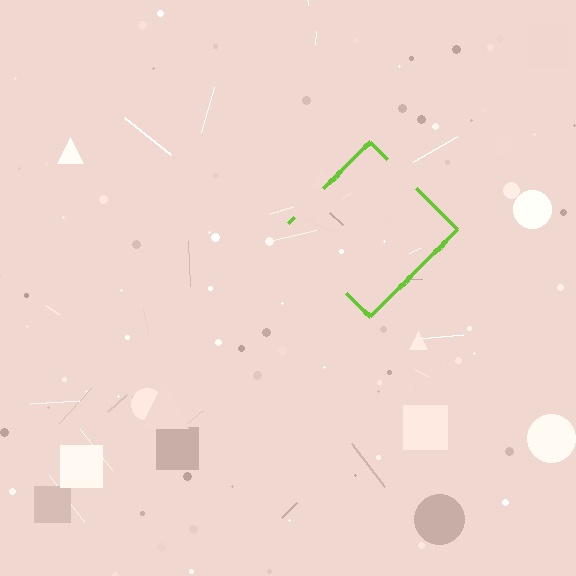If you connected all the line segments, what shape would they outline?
They would outline a diamond.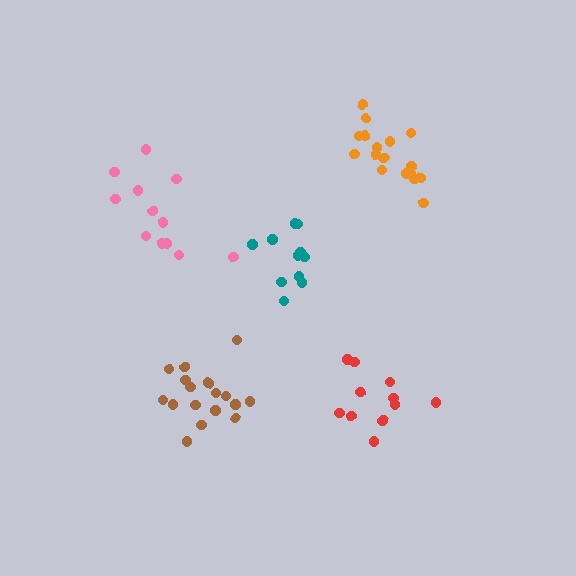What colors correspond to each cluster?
The clusters are colored: orange, pink, brown, red, teal.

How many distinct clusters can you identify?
There are 5 distinct clusters.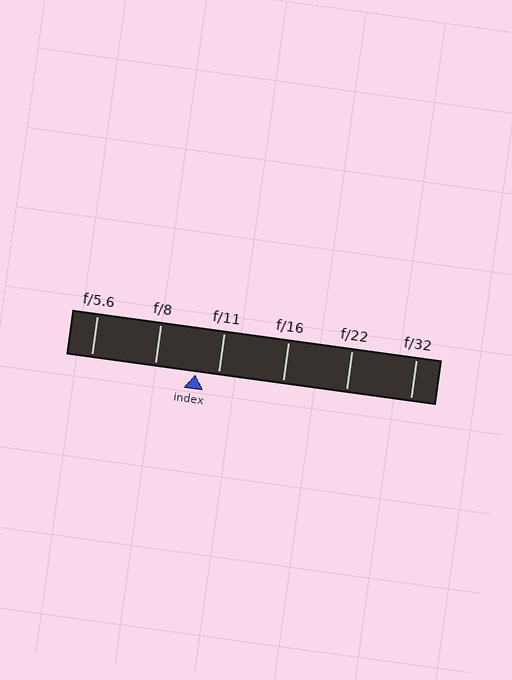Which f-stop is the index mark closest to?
The index mark is closest to f/11.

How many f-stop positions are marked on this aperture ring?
There are 6 f-stop positions marked.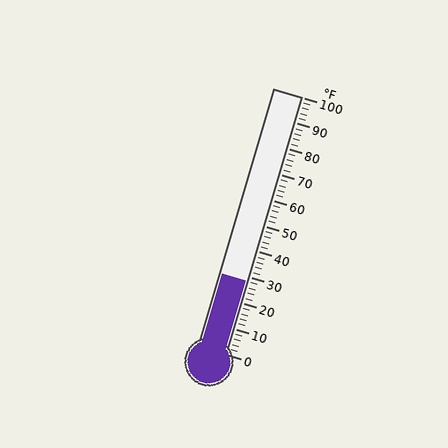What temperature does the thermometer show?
The thermometer shows approximately 28°F.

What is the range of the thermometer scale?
The thermometer scale ranges from 0°F to 100°F.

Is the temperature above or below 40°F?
The temperature is below 40°F.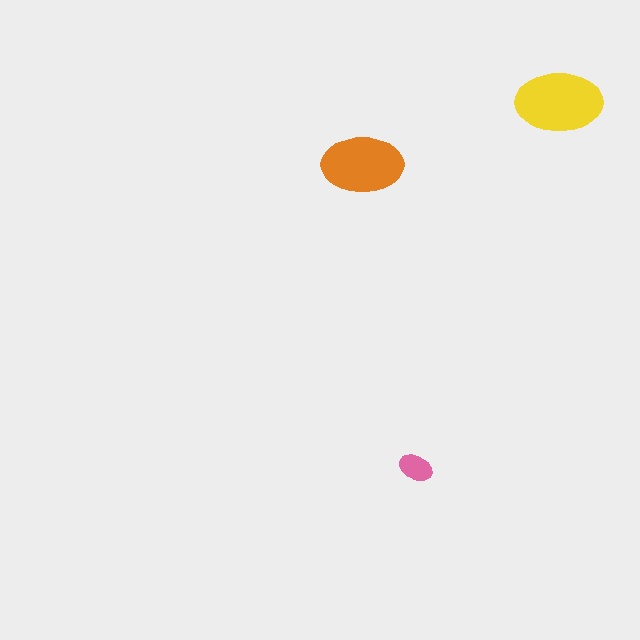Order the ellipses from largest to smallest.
the yellow one, the orange one, the pink one.